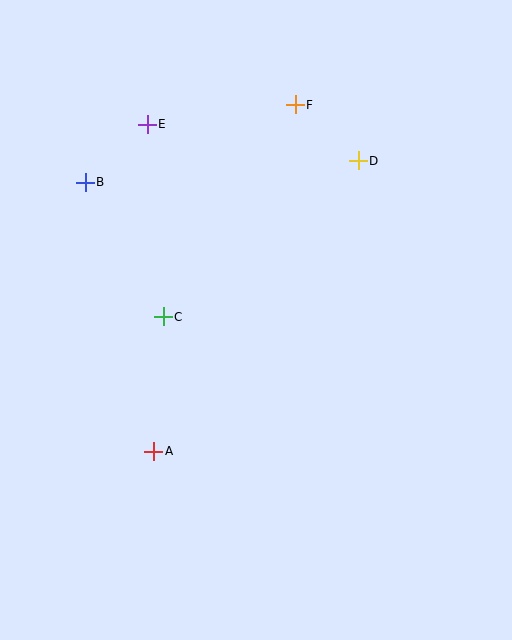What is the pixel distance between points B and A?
The distance between B and A is 277 pixels.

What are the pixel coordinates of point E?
Point E is at (147, 124).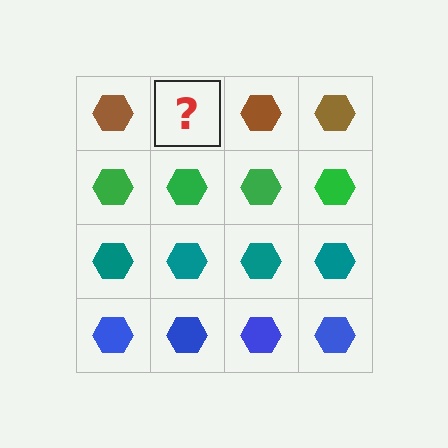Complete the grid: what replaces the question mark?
The question mark should be replaced with a brown hexagon.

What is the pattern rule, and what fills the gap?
The rule is that each row has a consistent color. The gap should be filled with a brown hexagon.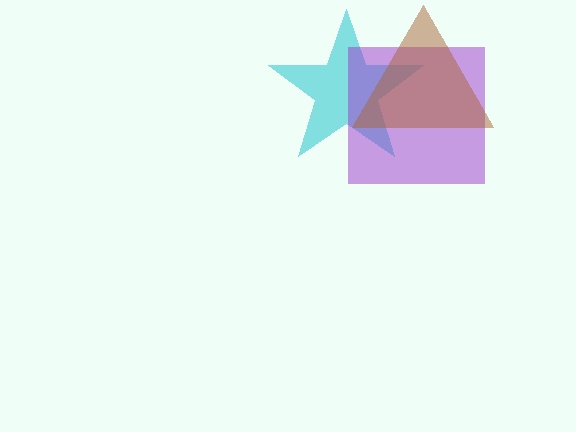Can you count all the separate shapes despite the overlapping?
Yes, there are 3 separate shapes.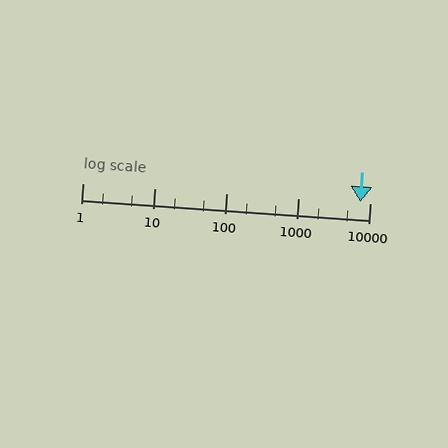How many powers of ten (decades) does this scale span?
The scale spans 4 decades, from 1 to 10000.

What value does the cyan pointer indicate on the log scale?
The pointer indicates approximately 7300.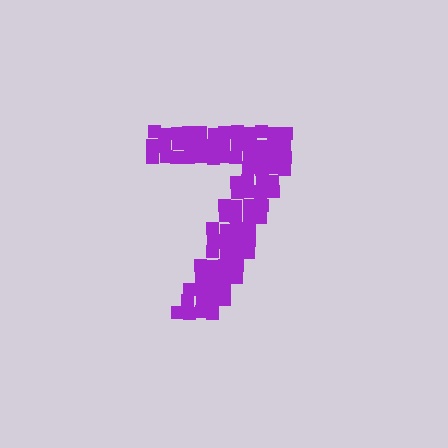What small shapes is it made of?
It is made of small squares.